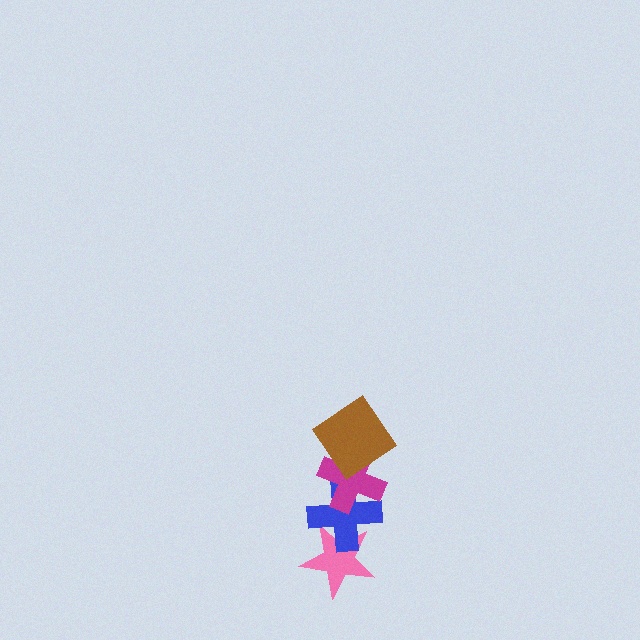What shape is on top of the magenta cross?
The brown diamond is on top of the magenta cross.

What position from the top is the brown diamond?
The brown diamond is 1st from the top.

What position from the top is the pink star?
The pink star is 4th from the top.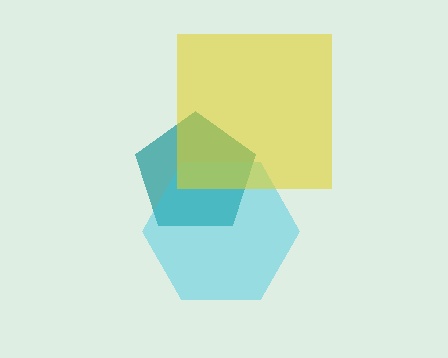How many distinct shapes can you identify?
There are 3 distinct shapes: a teal pentagon, a cyan hexagon, a yellow square.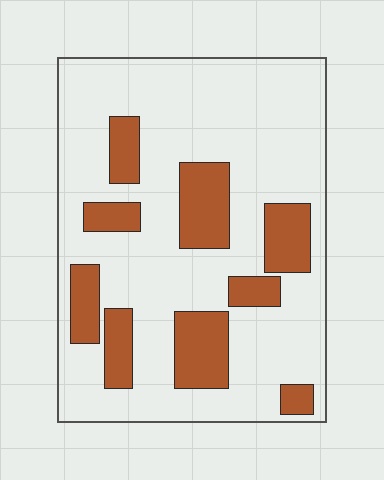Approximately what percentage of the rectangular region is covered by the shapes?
Approximately 25%.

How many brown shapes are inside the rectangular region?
9.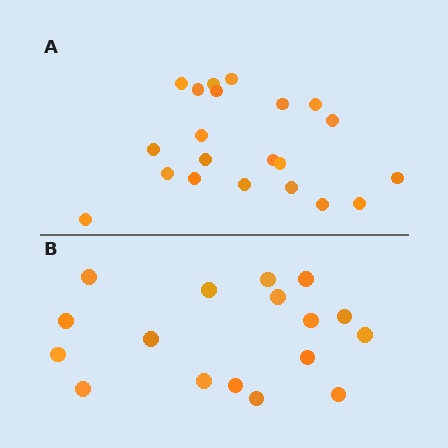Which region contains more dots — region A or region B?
Region A (the top region) has more dots.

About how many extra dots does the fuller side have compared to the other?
Region A has about 4 more dots than region B.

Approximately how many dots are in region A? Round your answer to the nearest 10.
About 20 dots. (The exact count is 21, which rounds to 20.)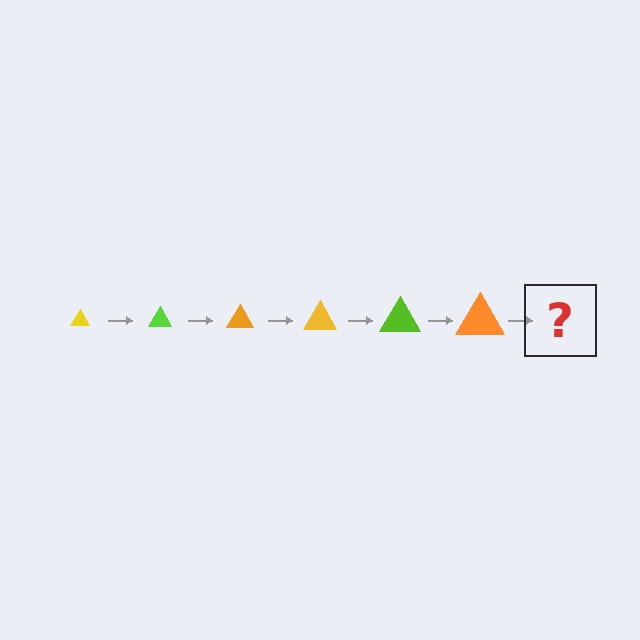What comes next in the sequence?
The next element should be a yellow triangle, larger than the previous one.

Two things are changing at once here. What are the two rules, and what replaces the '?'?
The two rules are that the triangle grows larger each step and the color cycles through yellow, lime, and orange. The '?' should be a yellow triangle, larger than the previous one.